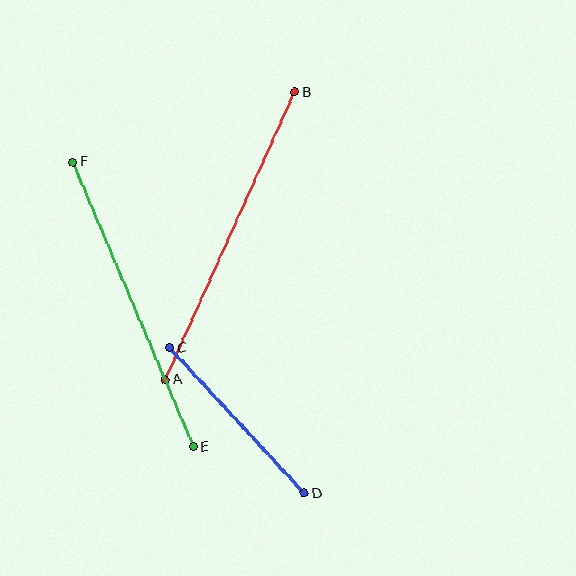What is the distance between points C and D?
The distance is approximately 198 pixels.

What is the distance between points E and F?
The distance is approximately 309 pixels.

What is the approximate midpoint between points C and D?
The midpoint is at approximately (237, 420) pixels.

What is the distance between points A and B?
The distance is approximately 315 pixels.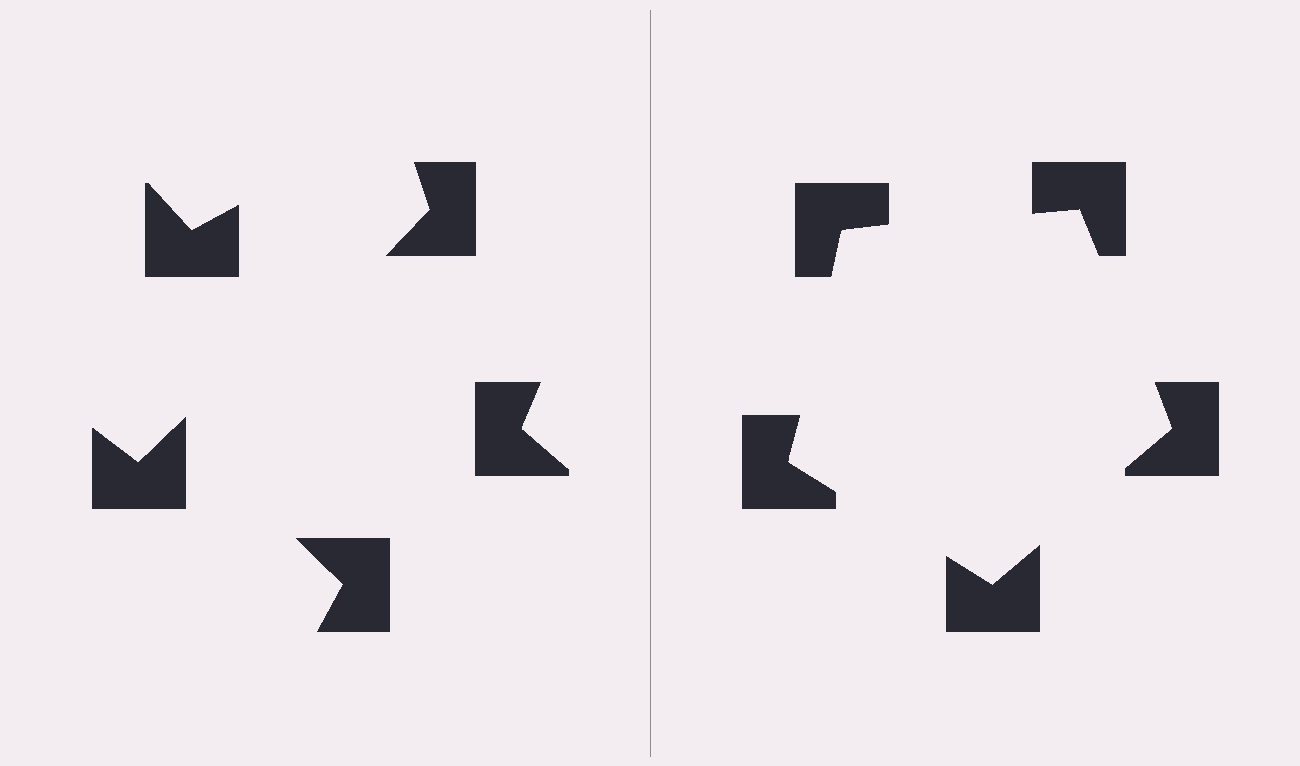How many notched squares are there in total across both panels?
10 — 5 on each side.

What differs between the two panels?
The notched squares are positioned identically on both sides; only the wedge orientations differ. On the right they align to a pentagon; on the left they are misaligned.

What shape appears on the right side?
An illusory pentagon.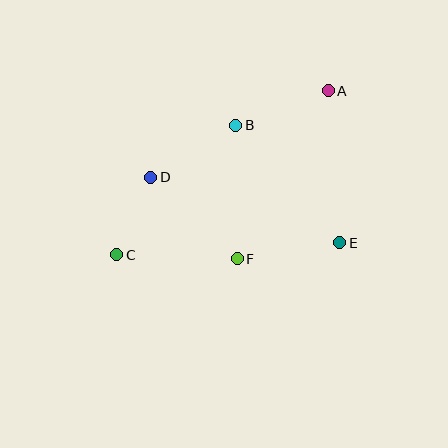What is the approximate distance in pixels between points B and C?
The distance between B and C is approximately 176 pixels.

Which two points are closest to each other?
Points C and D are closest to each other.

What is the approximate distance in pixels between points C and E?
The distance between C and E is approximately 224 pixels.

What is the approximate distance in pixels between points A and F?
The distance between A and F is approximately 191 pixels.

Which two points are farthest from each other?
Points A and C are farthest from each other.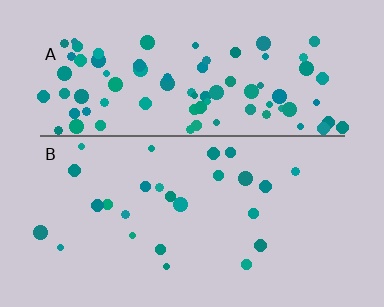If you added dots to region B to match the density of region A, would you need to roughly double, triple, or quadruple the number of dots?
Approximately triple.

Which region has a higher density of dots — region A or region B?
A (the top).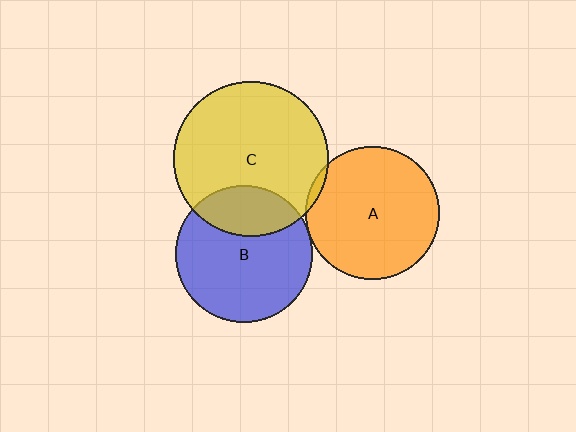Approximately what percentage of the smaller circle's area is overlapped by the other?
Approximately 25%.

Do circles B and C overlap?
Yes.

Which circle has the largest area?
Circle C (yellow).